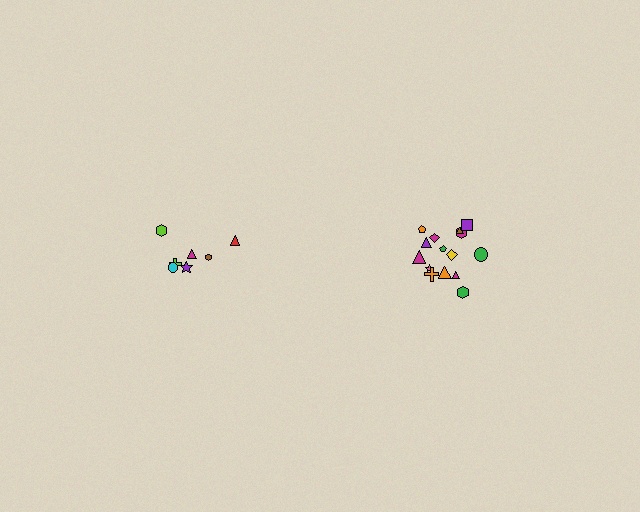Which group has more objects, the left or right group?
The right group.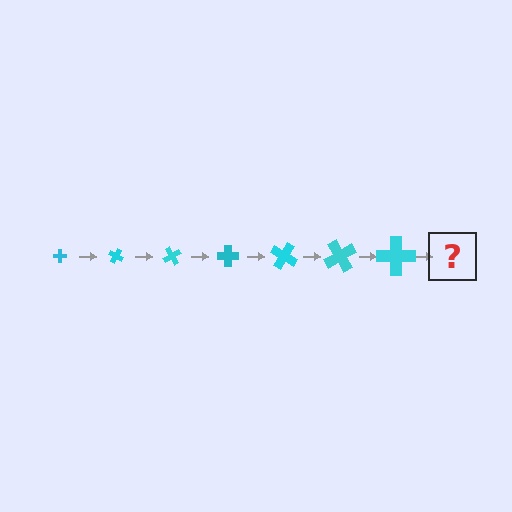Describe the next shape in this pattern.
It should be a cross, larger than the previous one and rotated 210 degrees from the start.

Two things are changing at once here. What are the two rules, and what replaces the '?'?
The two rules are that the cross grows larger each step and it rotates 30 degrees each step. The '?' should be a cross, larger than the previous one and rotated 210 degrees from the start.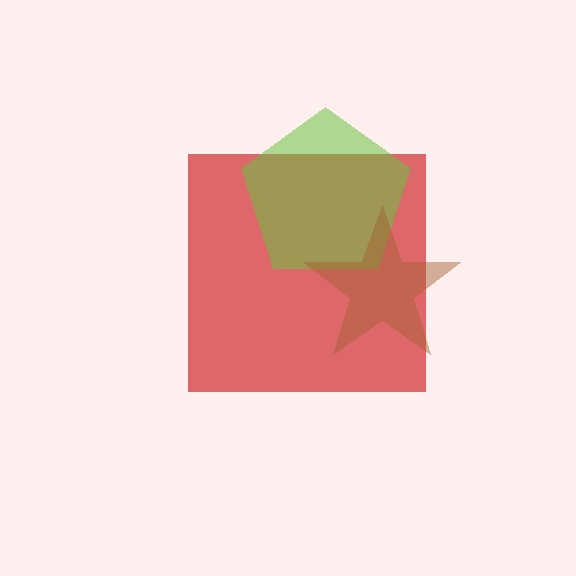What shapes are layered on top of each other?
The layered shapes are: a red square, a lime pentagon, a brown star.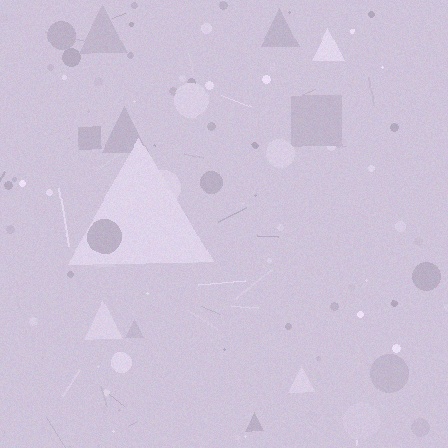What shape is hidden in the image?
A triangle is hidden in the image.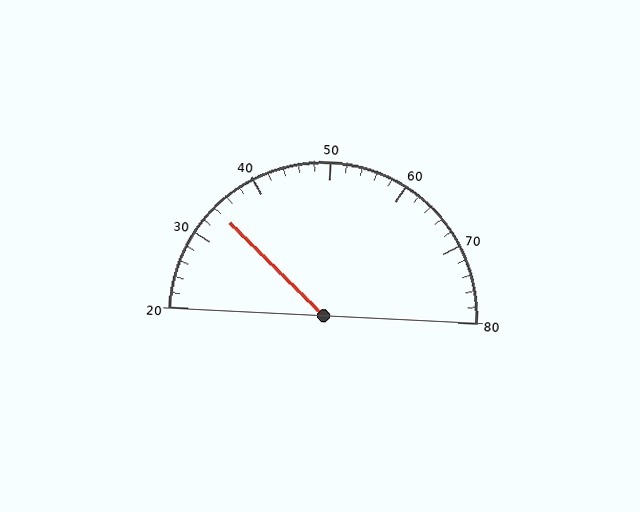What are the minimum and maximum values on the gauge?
The gauge ranges from 20 to 80.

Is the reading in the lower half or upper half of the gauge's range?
The reading is in the lower half of the range (20 to 80).